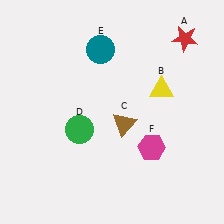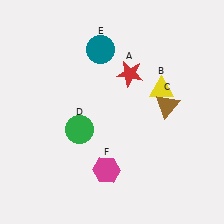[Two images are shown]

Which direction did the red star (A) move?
The red star (A) moved left.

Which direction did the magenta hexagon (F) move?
The magenta hexagon (F) moved left.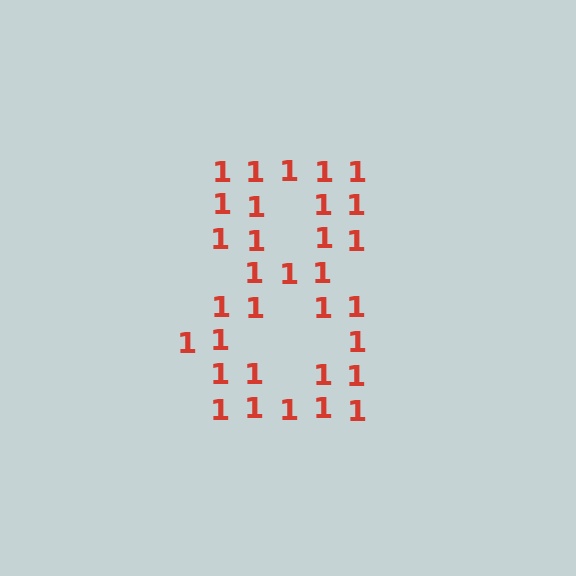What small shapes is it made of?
It is made of small digit 1's.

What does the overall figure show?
The overall figure shows the digit 8.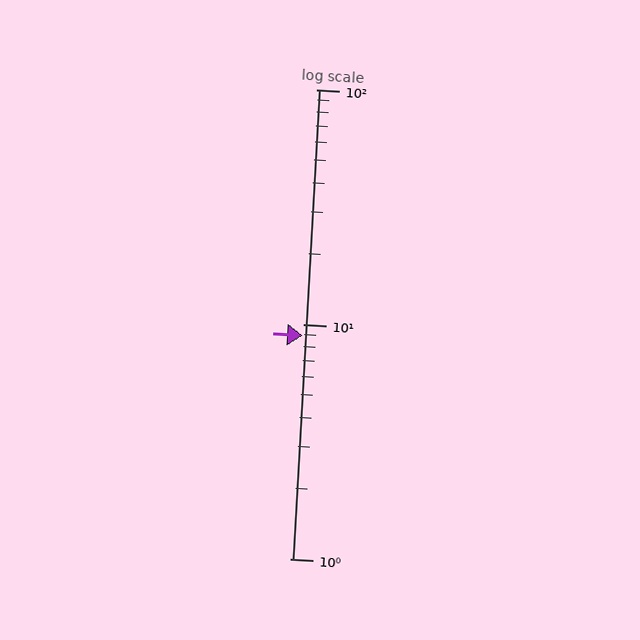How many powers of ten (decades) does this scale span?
The scale spans 2 decades, from 1 to 100.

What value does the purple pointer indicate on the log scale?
The pointer indicates approximately 8.9.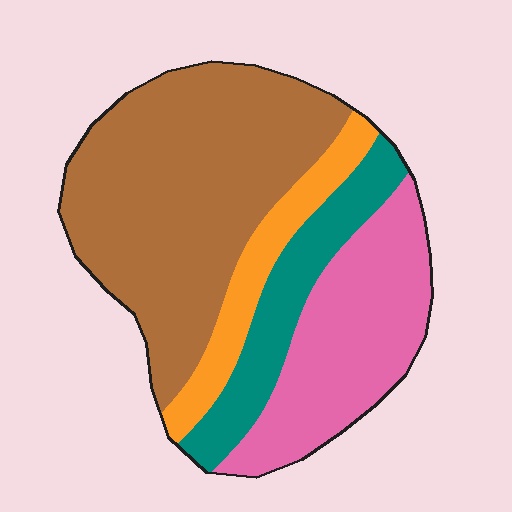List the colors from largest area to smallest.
From largest to smallest: brown, pink, teal, orange.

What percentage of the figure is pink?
Pink takes up about one quarter (1/4) of the figure.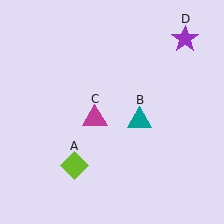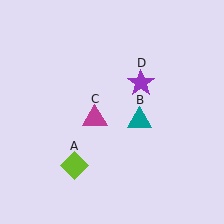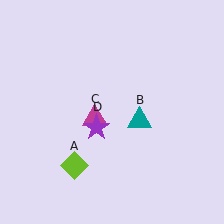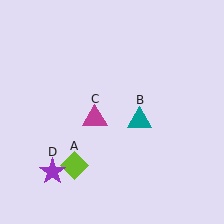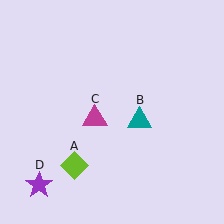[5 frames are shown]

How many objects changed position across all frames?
1 object changed position: purple star (object D).